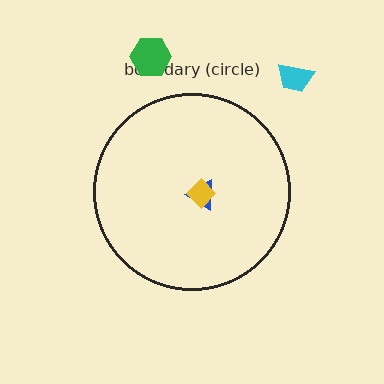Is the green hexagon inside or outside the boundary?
Outside.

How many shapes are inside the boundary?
2 inside, 2 outside.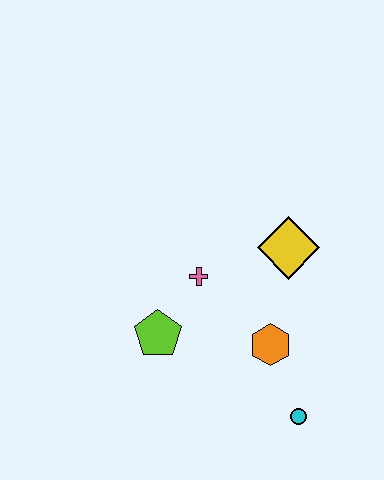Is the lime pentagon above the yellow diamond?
No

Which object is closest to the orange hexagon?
The cyan circle is closest to the orange hexagon.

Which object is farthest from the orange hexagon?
The lime pentagon is farthest from the orange hexagon.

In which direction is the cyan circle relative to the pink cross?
The cyan circle is below the pink cross.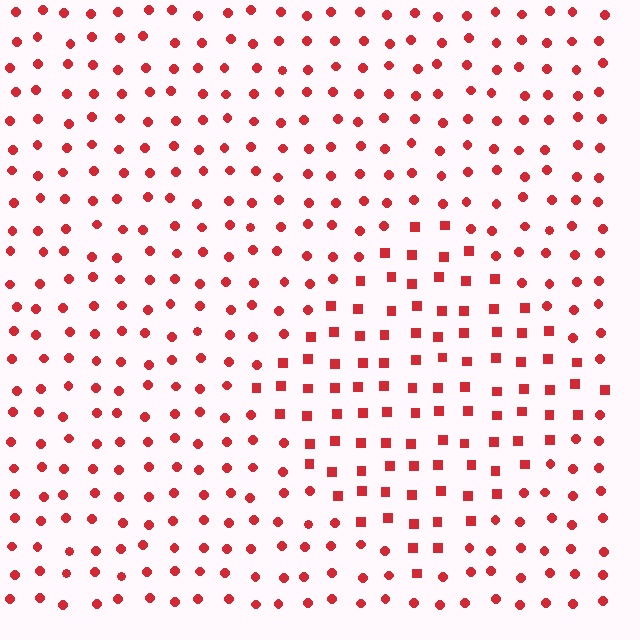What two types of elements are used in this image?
The image uses squares inside the diamond region and circles outside it.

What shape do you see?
I see a diamond.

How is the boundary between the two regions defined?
The boundary is defined by a change in element shape: squares inside vs. circles outside. All elements share the same color and spacing.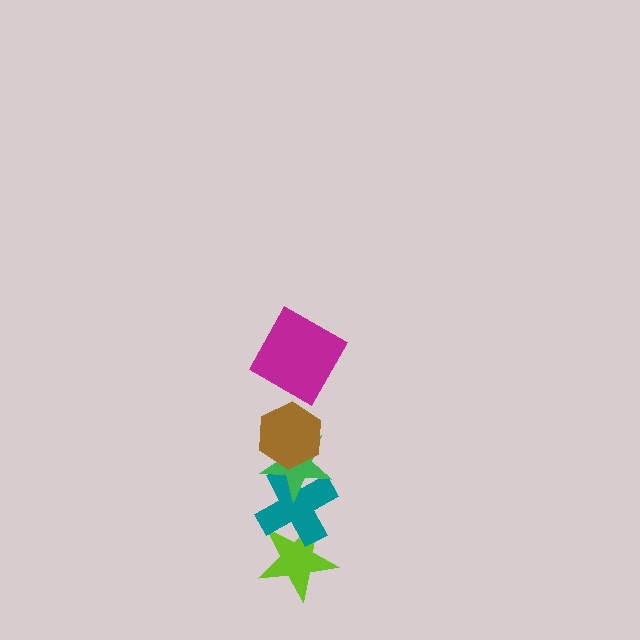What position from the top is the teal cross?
The teal cross is 4th from the top.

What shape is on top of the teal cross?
The green star is on top of the teal cross.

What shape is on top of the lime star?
The teal cross is on top of the lime star.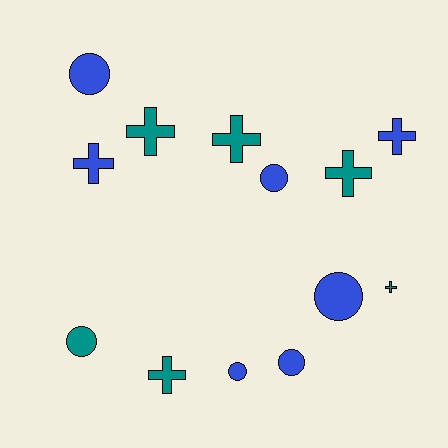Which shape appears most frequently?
Cross, with 7 objects.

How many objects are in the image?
There are 13 objects.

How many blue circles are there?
There are 5 blue circles.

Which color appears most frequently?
Blue, with 7 objects.